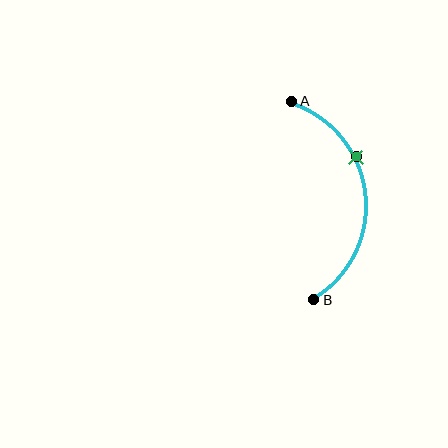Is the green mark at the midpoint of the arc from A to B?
No. The green mark lies on the arc but is closer to endpoint A. The arc midpoint would be at the point on the curve equidistant along the arc from both A and B.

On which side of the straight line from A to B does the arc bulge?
The arc bulges to the right of the straight line connecting A and B.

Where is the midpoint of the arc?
The arc midpoint is the point on the curve farthest from the straight line joining A and B. It sits to the right of that line.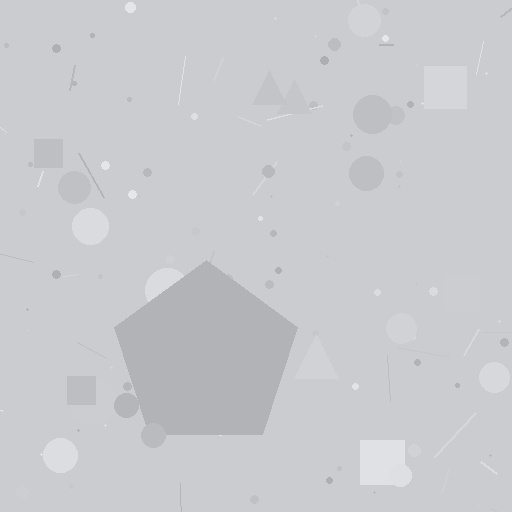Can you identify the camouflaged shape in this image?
The camouflaged shape is a pentagon.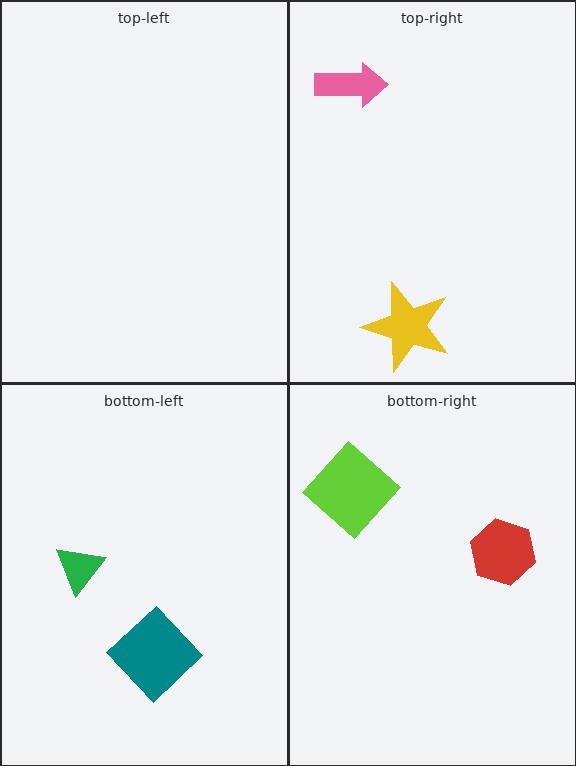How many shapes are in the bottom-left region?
2.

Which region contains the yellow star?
The top-right region.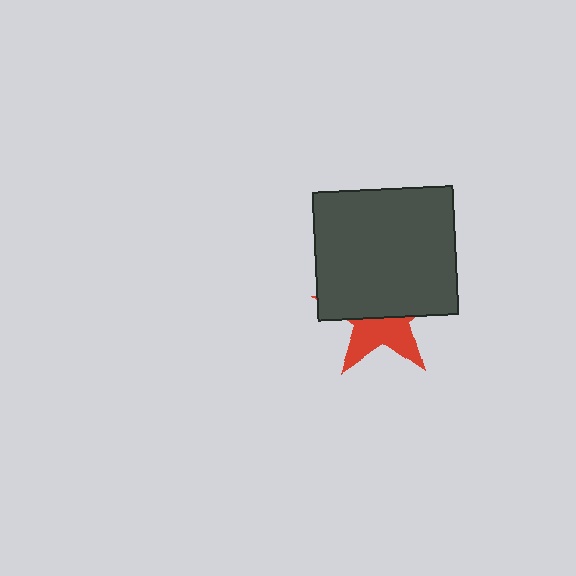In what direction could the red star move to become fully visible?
The red star could move down. That would shift it out from behind the dark gray rectangle entirely.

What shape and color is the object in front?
The object in front is a dark gray rectangle.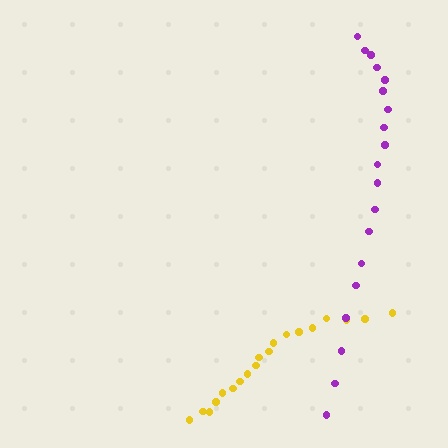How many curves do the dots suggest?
There are 2 distinct paths.